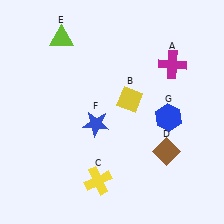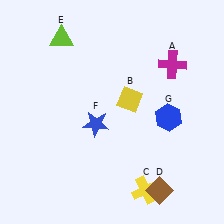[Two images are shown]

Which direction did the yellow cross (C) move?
The yellow cross (C) moved right.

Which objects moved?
The objects that moved are: the yellow cross (C), the brown diamond (D).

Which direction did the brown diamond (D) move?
The brown diamond (D) moved down.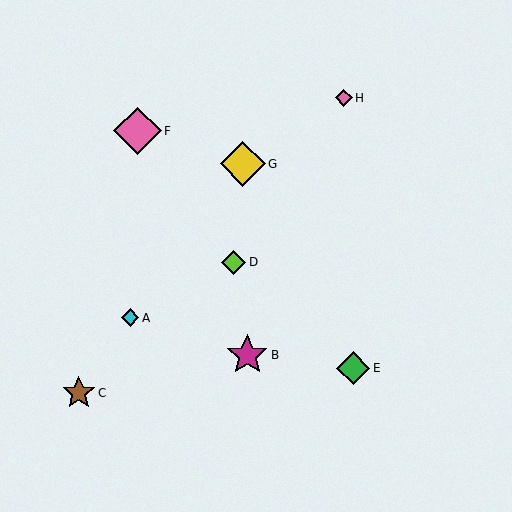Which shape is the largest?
The pink diamond (labeled F) is the largest.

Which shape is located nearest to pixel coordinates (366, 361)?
The green diamond (labeled E) at (353, 368) is nearest to that location.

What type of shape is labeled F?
Shape F is a pink diamond.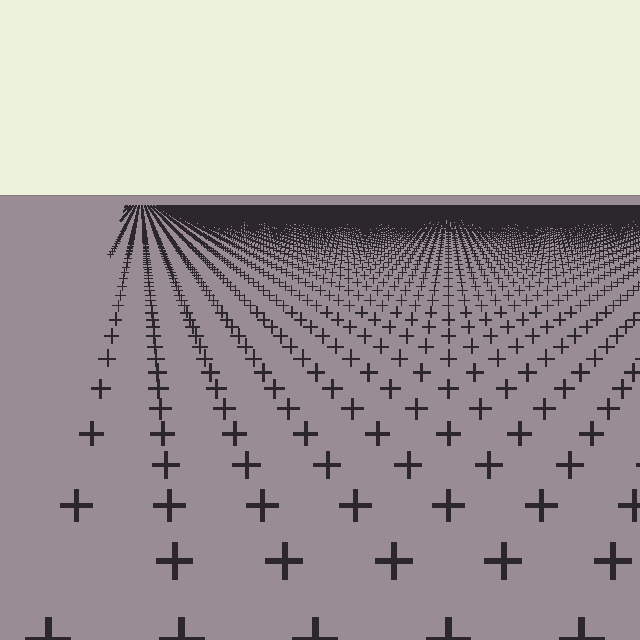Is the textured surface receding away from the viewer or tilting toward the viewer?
The surface is receding away from the viewer. Texture elements get smaller and denser toward the top.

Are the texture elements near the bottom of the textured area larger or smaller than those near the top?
Larger. Near the bottom, elements are closer to the viewer and appear at a bigger on-screen size.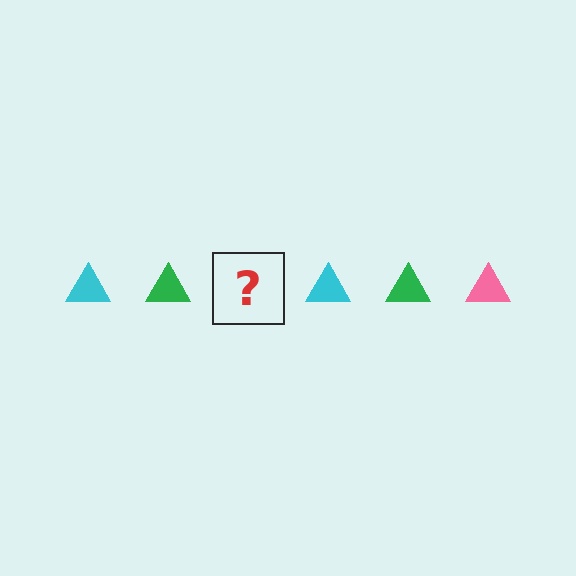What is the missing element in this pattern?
The missing element is a pink triangle.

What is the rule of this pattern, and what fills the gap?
The rule is that the pattern cycles through cyan, green, pink triangles. The gap should be filled with a pink triangle.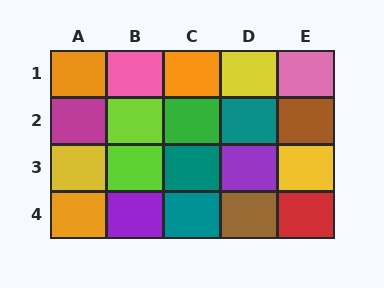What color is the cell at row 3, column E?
Yellow.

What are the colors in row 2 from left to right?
Magenta, lime, green, teal, brown.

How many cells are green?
1 cell is green.